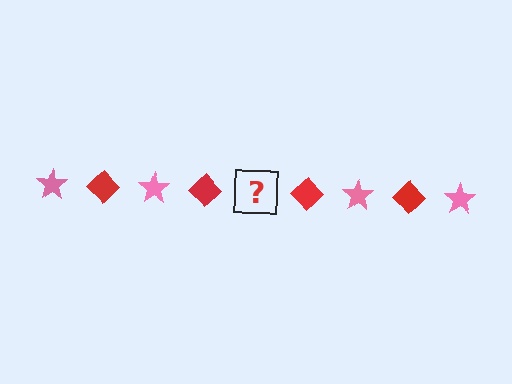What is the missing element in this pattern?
The missing element is a pink star.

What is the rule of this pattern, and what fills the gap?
The rule is that the pattern alternates between pink star and red diamond. The gap should be filled with a pink star.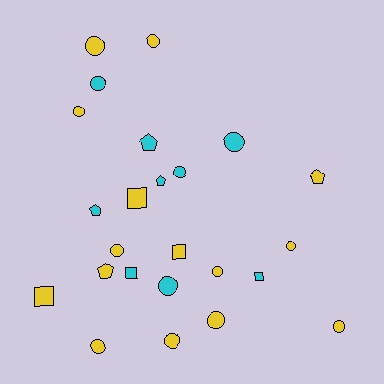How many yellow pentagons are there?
There are 2 yellow pentagons.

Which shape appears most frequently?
Circle, with 14 objects.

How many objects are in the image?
There are 24 objects.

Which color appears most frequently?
Yellow, with 15 objects.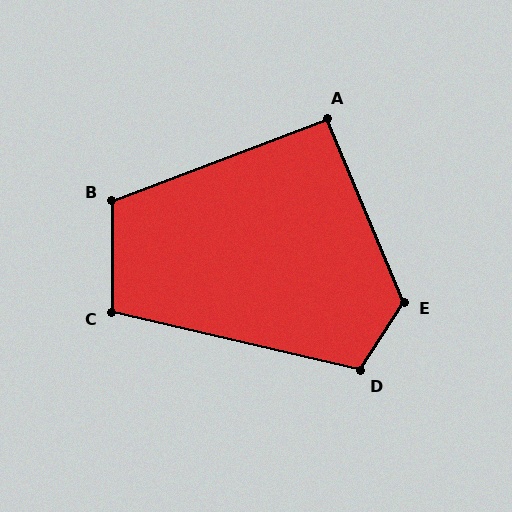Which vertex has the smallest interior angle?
A, at approximately 92 degrees.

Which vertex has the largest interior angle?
E, at approximately 125 degrees.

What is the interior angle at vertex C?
Approximately 103 degrees (obtuse).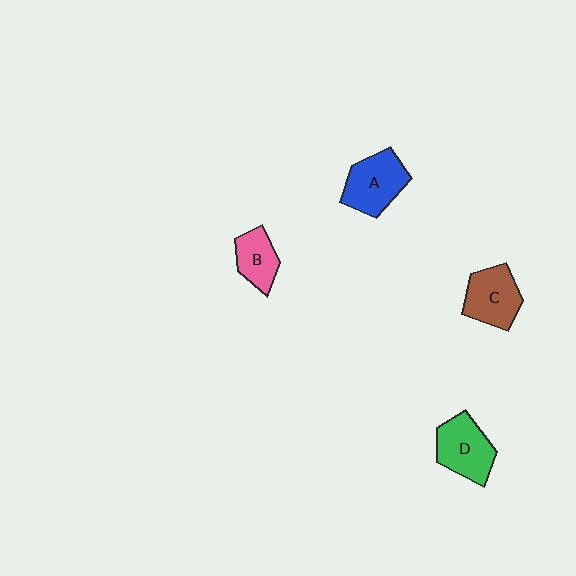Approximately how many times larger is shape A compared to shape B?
Approximately 1.5 times.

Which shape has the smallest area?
Shape B (pink).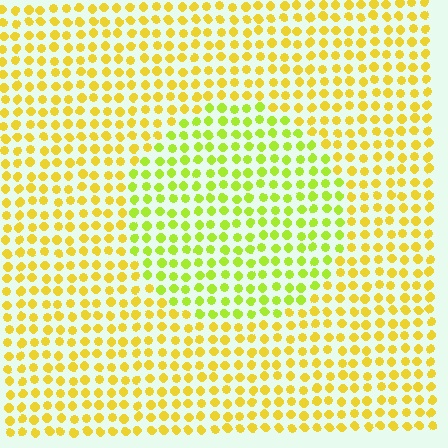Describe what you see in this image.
The image is filled with small yellow elements in a uniform arrangement. A circle-shaped region is visible where the elements are tinted to a slightly different hue, forming a subtle color boundary.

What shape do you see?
I see a circle.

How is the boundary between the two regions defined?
The boundary is defined purely by a slight shift in hue (about 31 degrees). Spacing, size, and orientation are identical on both sides.